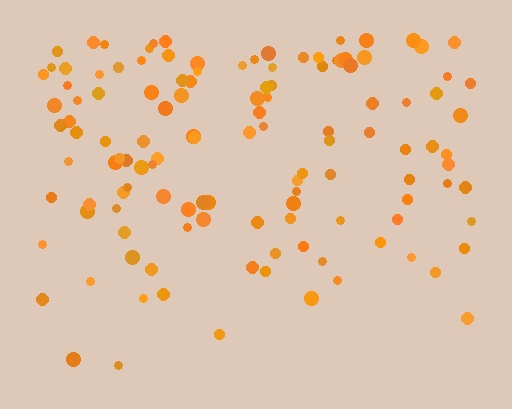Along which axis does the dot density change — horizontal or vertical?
Vertical.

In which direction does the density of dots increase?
From bottom to top, with the top side densest.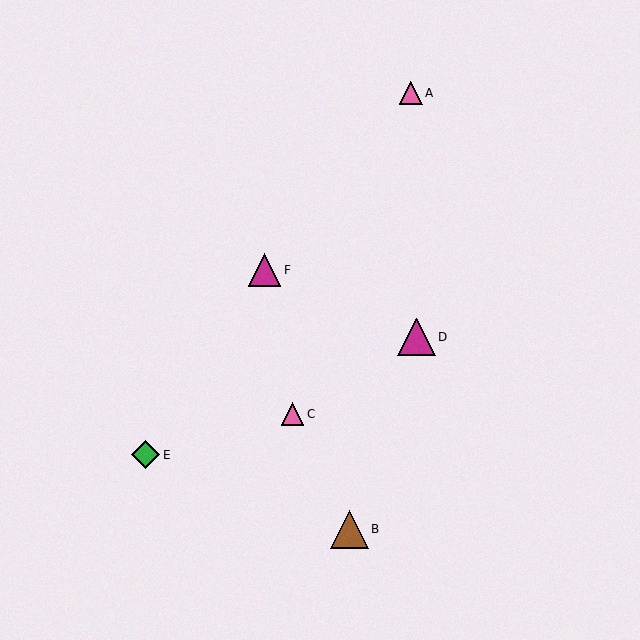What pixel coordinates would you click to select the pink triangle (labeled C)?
Click at (293, 414) to select the pink triangle C.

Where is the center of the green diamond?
The center of the green diamond is at (146, 455).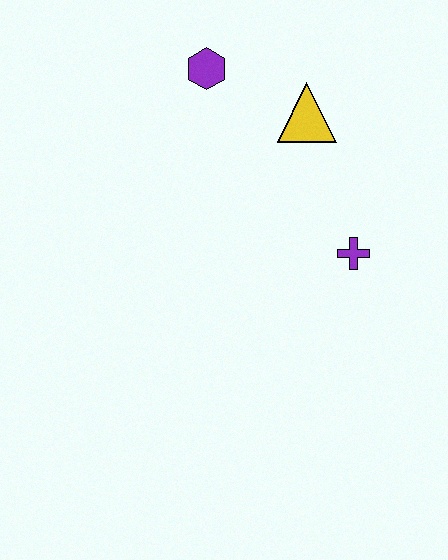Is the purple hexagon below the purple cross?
No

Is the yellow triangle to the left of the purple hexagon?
No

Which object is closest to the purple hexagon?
The yellow triangle is closest to the purple hexagon.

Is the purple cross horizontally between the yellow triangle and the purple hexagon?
No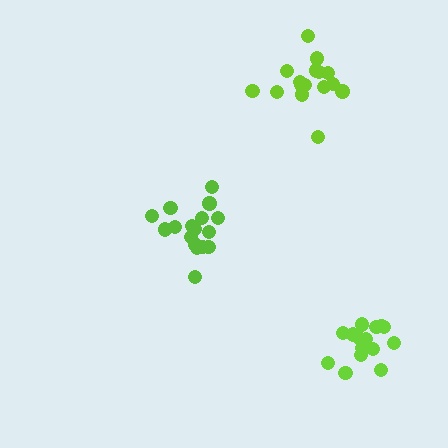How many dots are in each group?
Group 1: 15 dots, Group 2: 17 dots, Group 3: 16 dots (48 total).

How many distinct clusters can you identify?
There are 3 distinct clusters.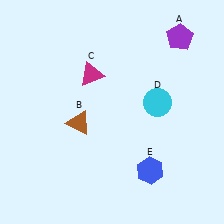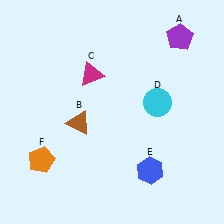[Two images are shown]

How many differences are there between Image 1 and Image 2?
There is 1 difference between the two images.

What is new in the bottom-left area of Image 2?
An orange pentagon (F) was added in the bottom-left area of Image 2.